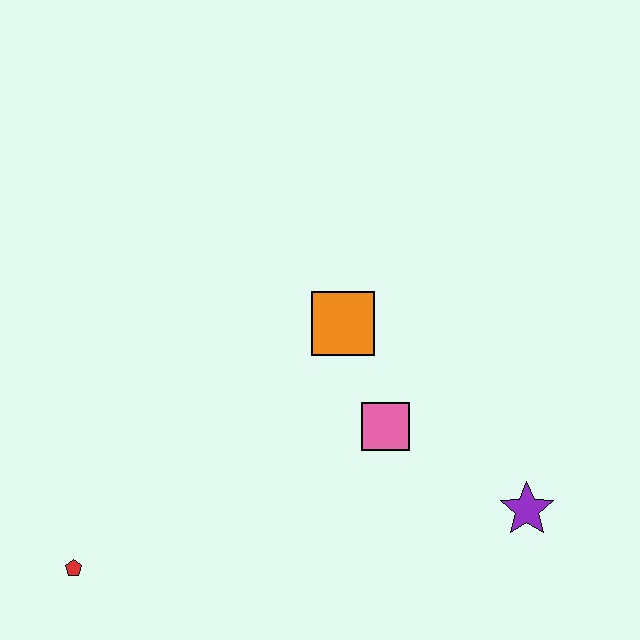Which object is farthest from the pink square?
The red pentagon is farthest from the pink square.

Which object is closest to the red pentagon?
The pink square is closest to the red pentagon.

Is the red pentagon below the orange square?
Yes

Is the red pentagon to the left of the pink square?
Yes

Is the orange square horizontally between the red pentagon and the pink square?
Yes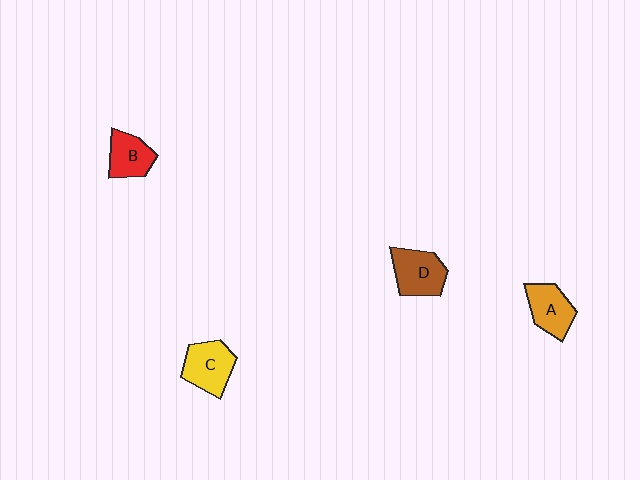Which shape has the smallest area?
Shape B (red).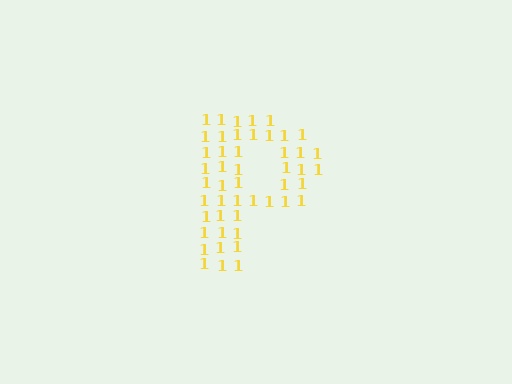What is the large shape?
The large shape is the letter P.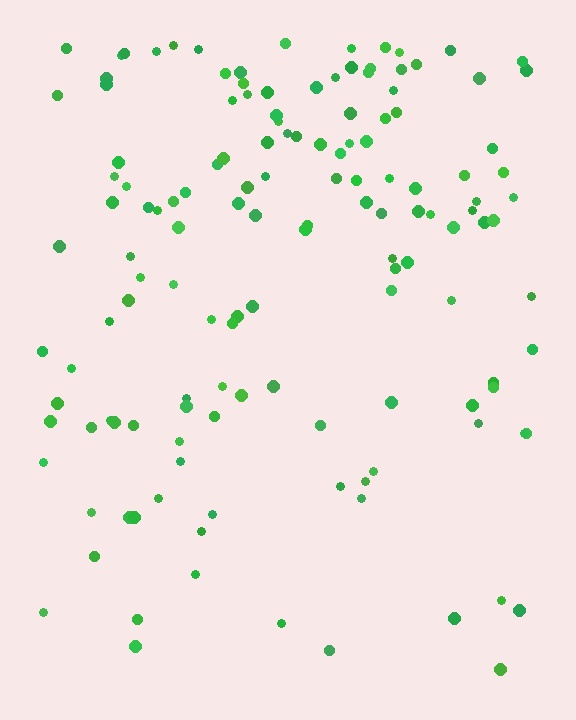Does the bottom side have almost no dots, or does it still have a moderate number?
Still a moderate number, just noticeably fewer than the top.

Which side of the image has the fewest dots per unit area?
The bottom.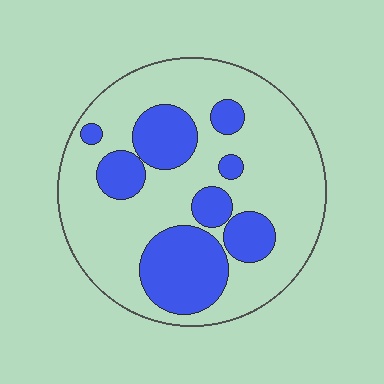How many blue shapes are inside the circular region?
8.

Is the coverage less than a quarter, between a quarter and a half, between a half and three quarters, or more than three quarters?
Between a quarter and a half.